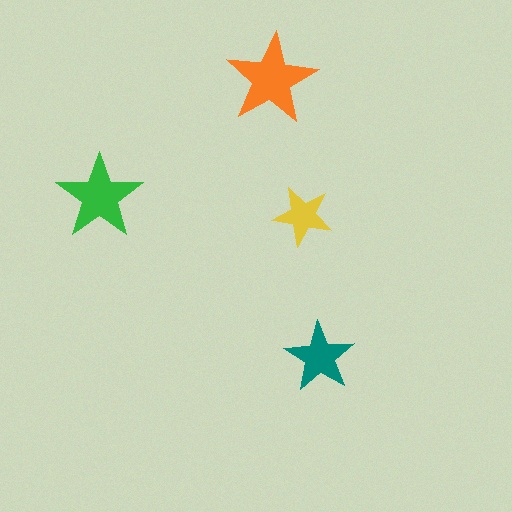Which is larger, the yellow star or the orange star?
The orange one.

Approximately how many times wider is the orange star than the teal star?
About 1.5 times wider.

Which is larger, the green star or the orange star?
The orange one.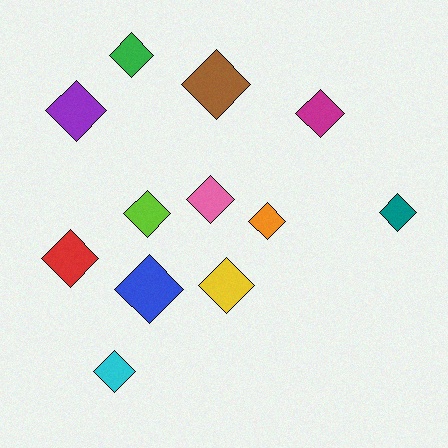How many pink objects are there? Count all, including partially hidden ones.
There is 1 pink object.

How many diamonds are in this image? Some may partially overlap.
There are 12 diamonds.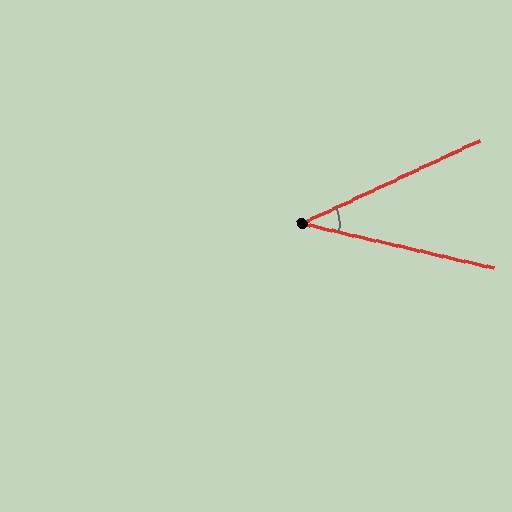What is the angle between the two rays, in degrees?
Approximately 38 degrees.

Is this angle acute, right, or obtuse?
It is acute.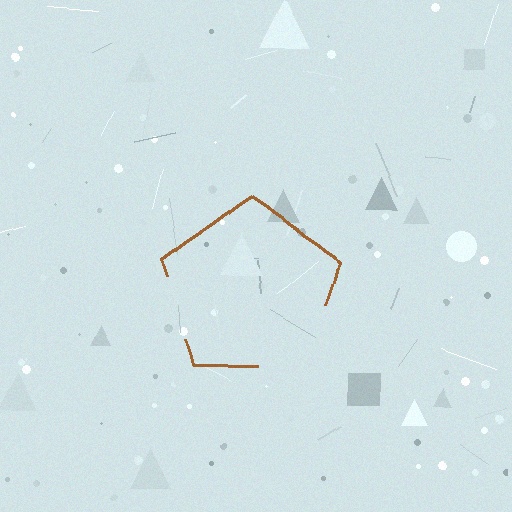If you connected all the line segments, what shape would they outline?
They would outline a pentagon.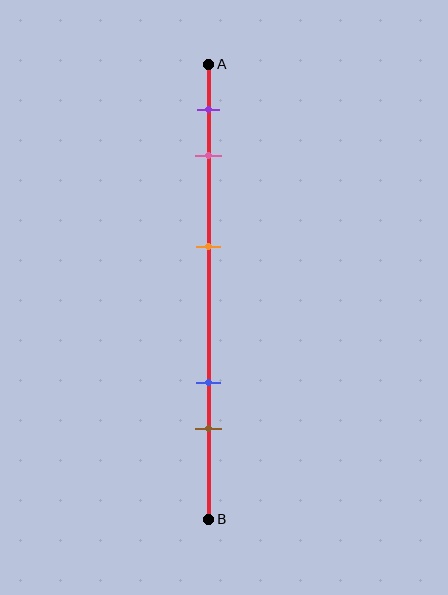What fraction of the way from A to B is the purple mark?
The purple mark is approximately 10% (0.1) of the way from A to B.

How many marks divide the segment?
There are 5 marks dividing the segment.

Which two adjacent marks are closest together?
The purple and pink marks are the closest adjacent pair.